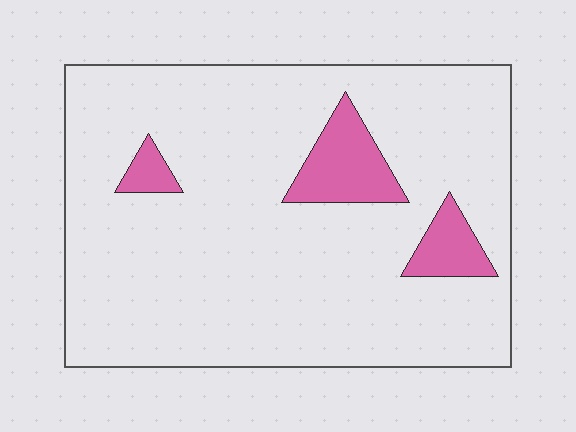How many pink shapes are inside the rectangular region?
3.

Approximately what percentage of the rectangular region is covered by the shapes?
Approximately 10%.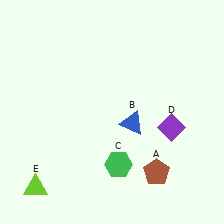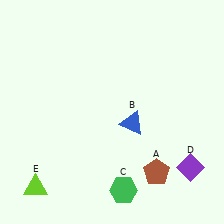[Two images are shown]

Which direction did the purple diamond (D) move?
The purple diamond (D) moved down.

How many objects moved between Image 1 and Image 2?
2 objects moved between the two images.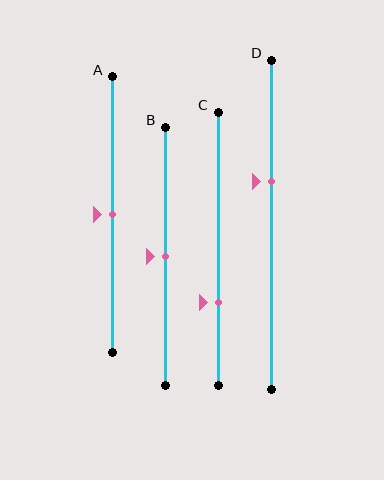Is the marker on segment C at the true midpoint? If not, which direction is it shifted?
No, the marker on segment C is shifted downward by about 20% of the segment length.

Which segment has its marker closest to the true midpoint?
Segment A has its marker closest to the true midpoint.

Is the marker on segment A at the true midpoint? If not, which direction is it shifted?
Yes, the marker on segment A is at the true midpoint.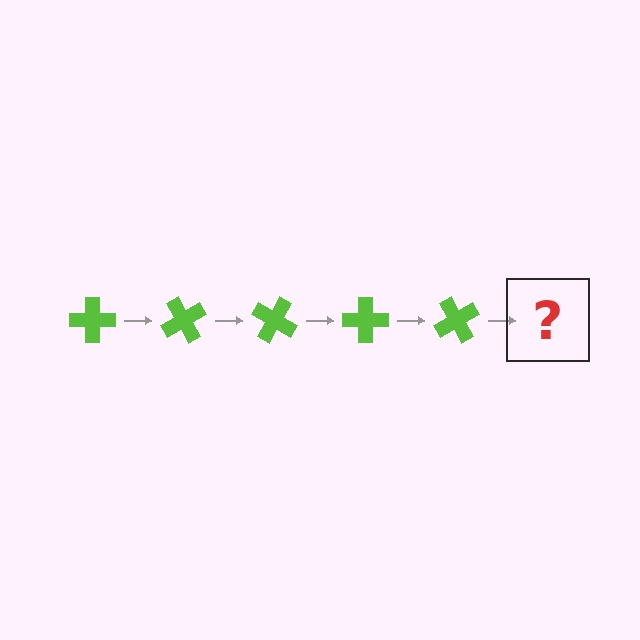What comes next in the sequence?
The next element should be a lime cross rotated 300 degrees.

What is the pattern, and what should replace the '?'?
The pattern is that the cross rotates 60 degrees each step. The '?' should be a lime cross rotated 300 degrees.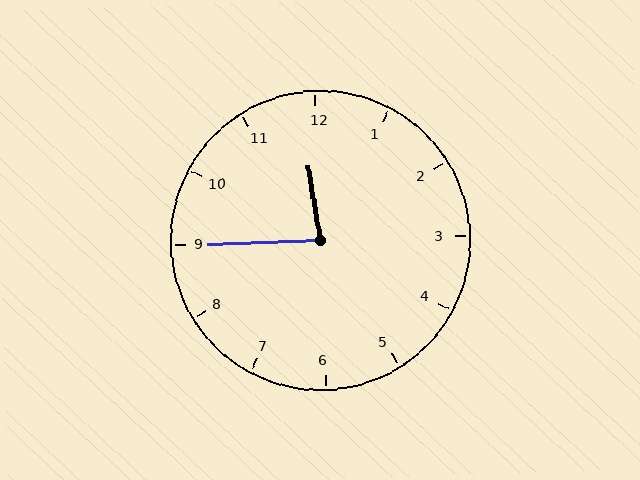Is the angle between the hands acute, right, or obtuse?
It is acute.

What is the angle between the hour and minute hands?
Approximately 82 degrees.